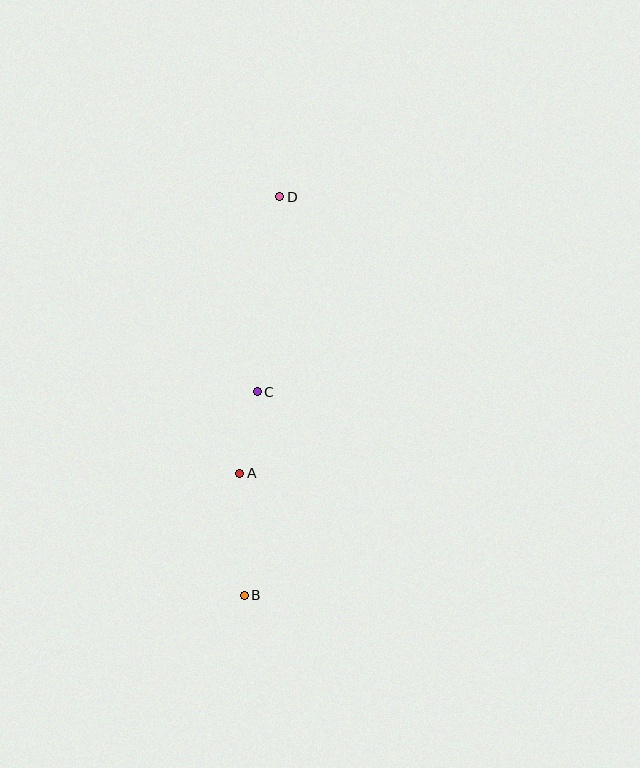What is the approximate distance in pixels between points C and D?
The distance between C and D is approximately 197 pixels.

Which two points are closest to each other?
Points A and C are closest to each other.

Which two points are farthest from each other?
Points B and D are farthest from each other.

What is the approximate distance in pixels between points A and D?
The distance between A and D is approximately 280 pixels.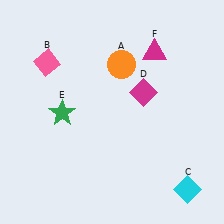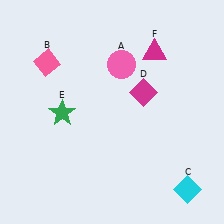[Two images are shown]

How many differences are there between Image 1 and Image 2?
There is 1 difference between the two images.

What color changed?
The circle (A) changed from orange in Image 1 to pink in Image 2.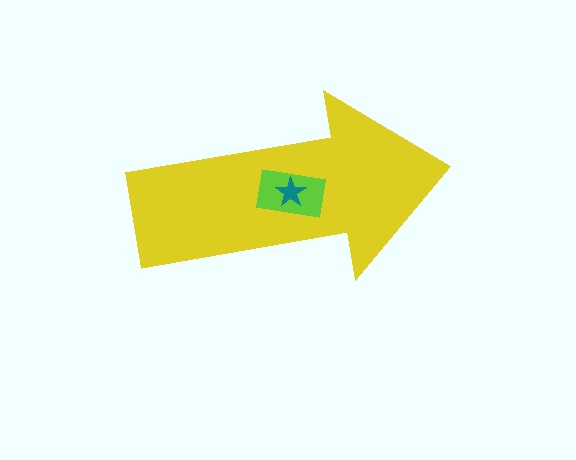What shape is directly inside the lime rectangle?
The teal star.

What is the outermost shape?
The yellow arrow.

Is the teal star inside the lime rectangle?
Yes.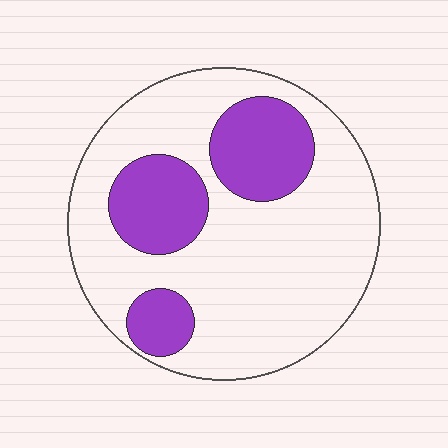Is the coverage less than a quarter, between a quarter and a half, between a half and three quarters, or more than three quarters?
Between a quarter and a half.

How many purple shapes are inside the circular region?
3.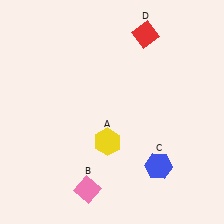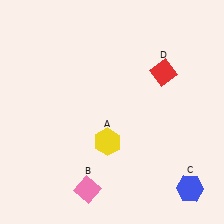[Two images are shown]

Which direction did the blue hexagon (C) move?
The blue hexagon (C) moved right.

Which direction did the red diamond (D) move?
The red diamond (D) moved down.